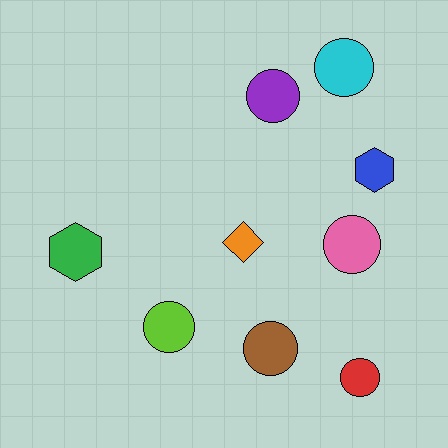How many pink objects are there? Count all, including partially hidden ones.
There is 1 pink object.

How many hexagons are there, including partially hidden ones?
There are 2 hexagons.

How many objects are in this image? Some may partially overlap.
There are 9 objects.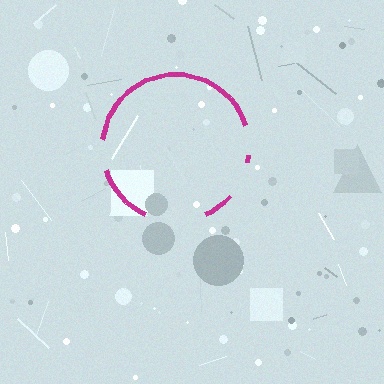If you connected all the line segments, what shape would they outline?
They would outline a circle.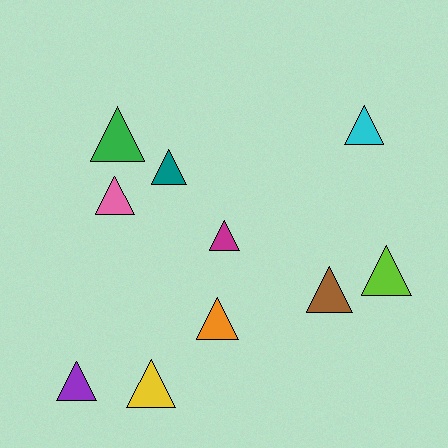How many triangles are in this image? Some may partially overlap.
There are 10 triangles.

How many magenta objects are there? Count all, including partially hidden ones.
There is 1 magenta object.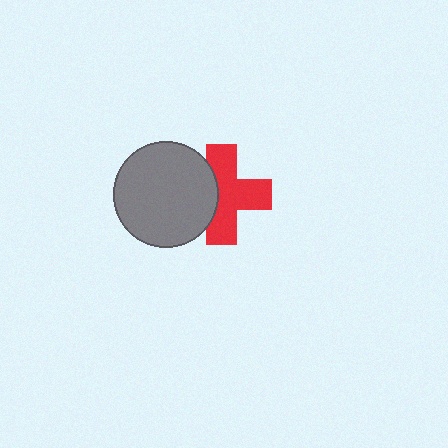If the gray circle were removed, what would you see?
You would see the complete red cross.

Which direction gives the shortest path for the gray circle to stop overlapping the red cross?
Moving left gives the shortest separation.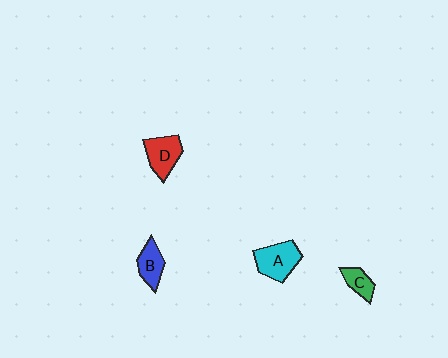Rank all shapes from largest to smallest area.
From largest to smallest: A (cyan), D (red), B (blue), C (green).